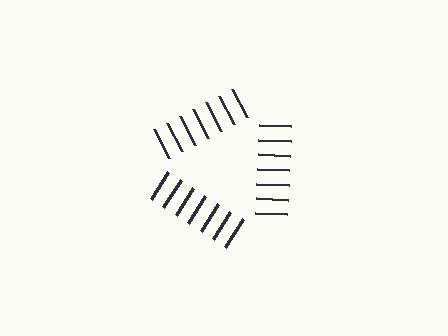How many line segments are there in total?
21 — 7 along each of the 3 edges.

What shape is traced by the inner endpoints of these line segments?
An illusory triangle — the line segments terminate on its edges but no continuous stroke is drawn.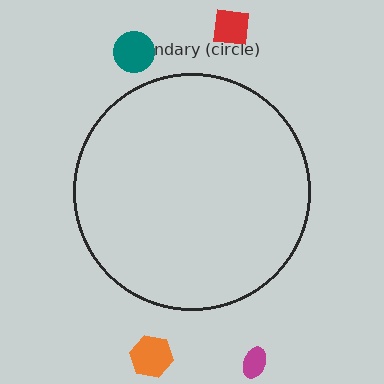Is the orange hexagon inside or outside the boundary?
Outside.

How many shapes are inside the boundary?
0 inside, 4 outside.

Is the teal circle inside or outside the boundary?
Outside.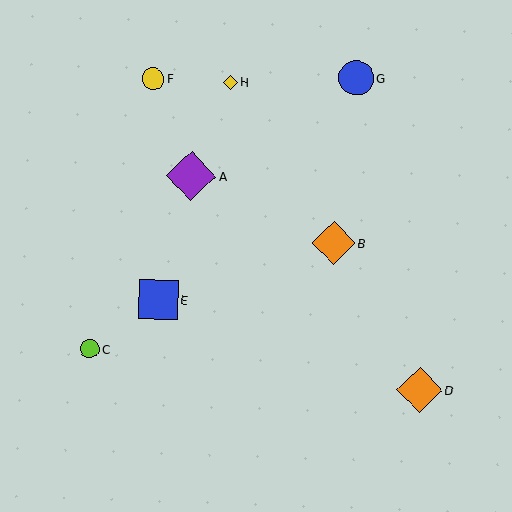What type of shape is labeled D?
Shape D is an orange diamond.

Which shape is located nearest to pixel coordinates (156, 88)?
The yellow circle (labeled F) at (153, 79) is nearest to that location.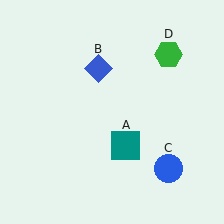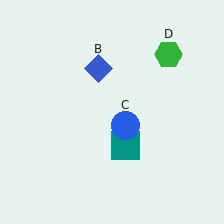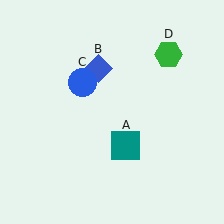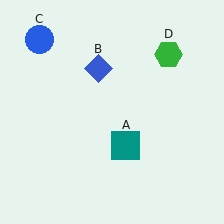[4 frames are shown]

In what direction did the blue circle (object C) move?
The blue circle (object C) moved up and to the left.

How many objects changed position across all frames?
1 object changed position: blue circle (object C).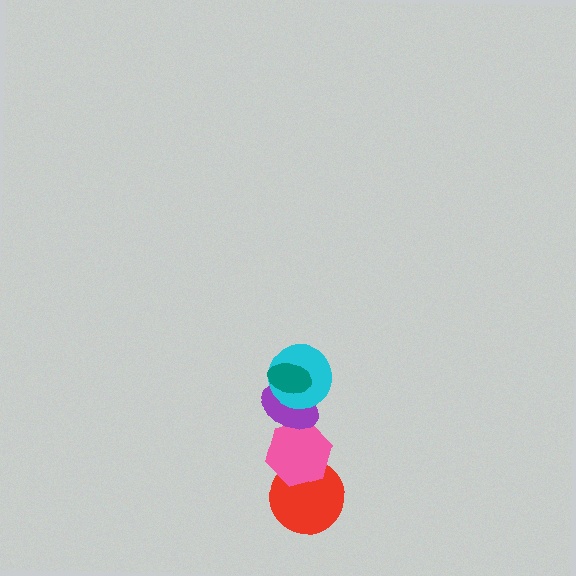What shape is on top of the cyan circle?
The teal ellipse is on top of the cyan circle.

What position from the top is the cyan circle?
The cyan circle is 2nd from the top.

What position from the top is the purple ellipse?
The purple ellipse is 3rd from the top.